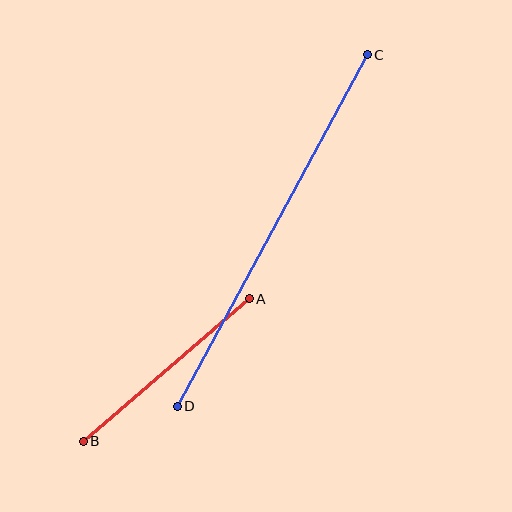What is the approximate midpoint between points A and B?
The midpoint is at approximately (166, 370) pixels.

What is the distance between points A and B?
The distance is approximately 219 pixels.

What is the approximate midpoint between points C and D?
The midpoint is at approximately (272, 230) pixels.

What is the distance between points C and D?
The distance is approximately 399 pixels.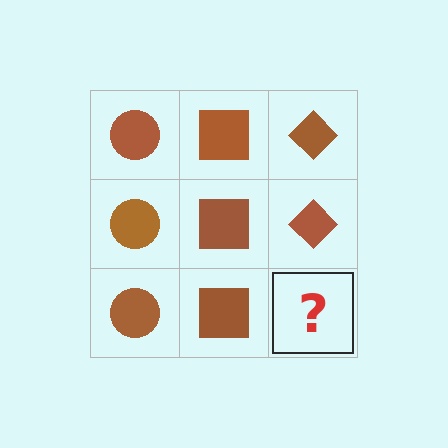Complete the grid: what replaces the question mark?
The question mark should be replaced with a brown diamond.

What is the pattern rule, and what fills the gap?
The rule is that each column has a consistent shape. The gap should be filled with a brown diamond.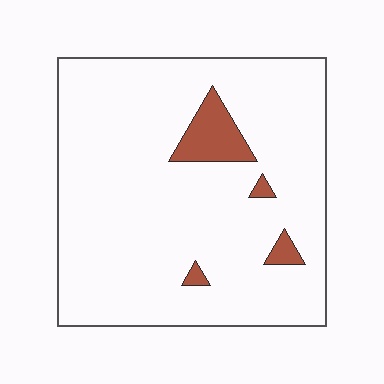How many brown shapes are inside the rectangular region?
4.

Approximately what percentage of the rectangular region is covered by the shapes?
Approximately 5%.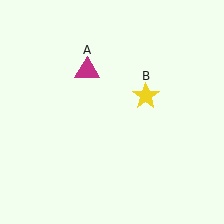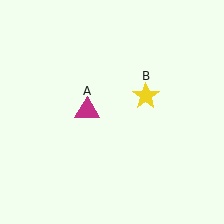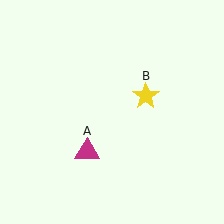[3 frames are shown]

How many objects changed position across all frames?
1 object changed position: magenta triangle (object A).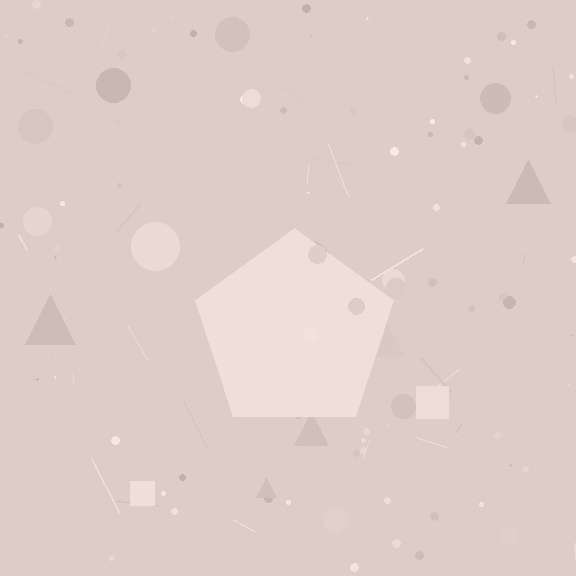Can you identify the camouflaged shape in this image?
The camouflaged shape is a pentagon.